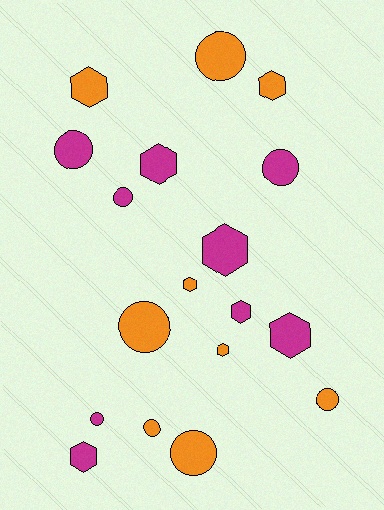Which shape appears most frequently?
Circle, with 9 objects.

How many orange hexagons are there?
There are 4 orange hexagons.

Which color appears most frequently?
Orange, with 9 objects.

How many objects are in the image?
There are 18 objects.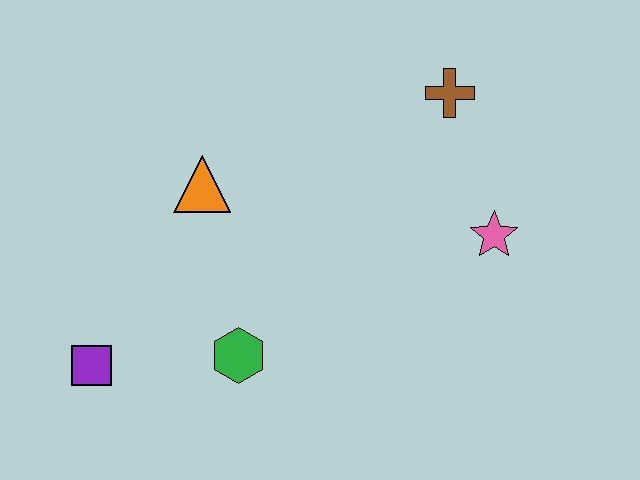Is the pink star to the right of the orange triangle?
Yes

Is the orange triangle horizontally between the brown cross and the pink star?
No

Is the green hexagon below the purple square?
No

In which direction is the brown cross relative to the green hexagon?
The brown cross is above the green hexagon.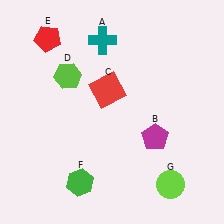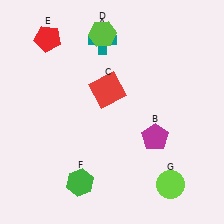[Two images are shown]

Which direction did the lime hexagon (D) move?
The lime hexagon (D) moved up.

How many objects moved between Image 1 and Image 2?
1 object moved between the two images.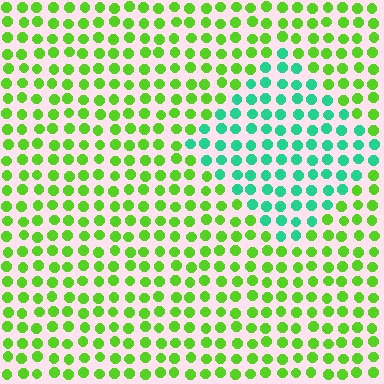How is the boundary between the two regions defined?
The boundary is defined purely by a slight shift in hue (about 54 degrees). Spacing, size, and orientation are identical on both sides.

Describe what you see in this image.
The image is filled with small lime elements in a uniform arrangement. A diamond-shaped region is visible where the elements are tinted to a slightly different hue, forming a subtle color boundary.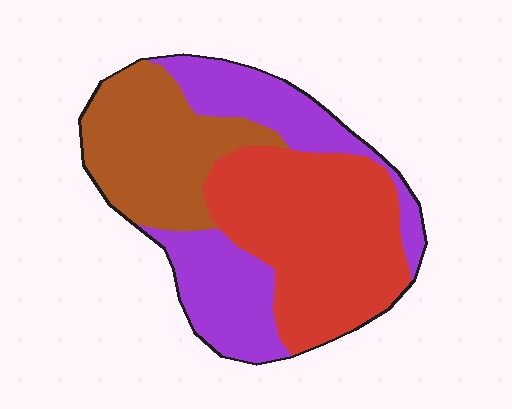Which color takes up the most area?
Red, at roughly 40%.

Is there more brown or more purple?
Purple.